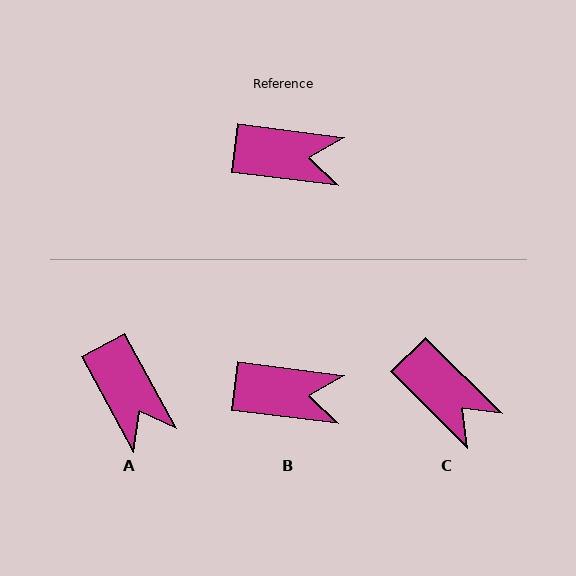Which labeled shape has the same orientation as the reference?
B.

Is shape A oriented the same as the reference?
No, it is off by about 55 degrees.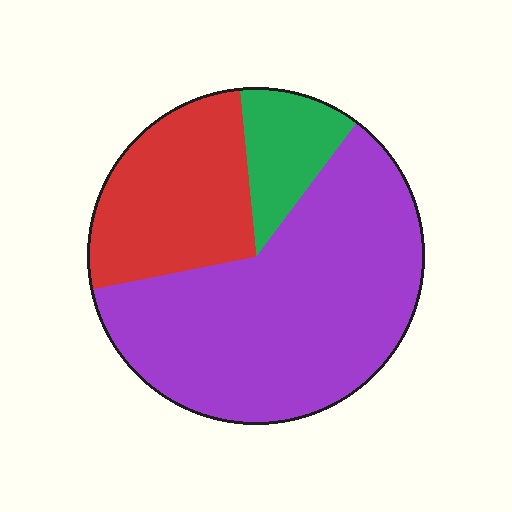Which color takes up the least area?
Green, at roughly 10%.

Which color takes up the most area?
Purple, at roughly 60%.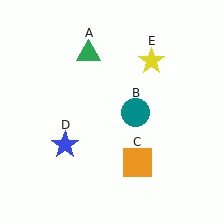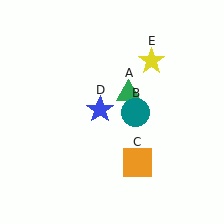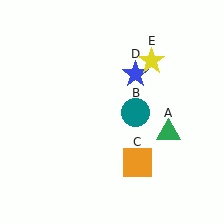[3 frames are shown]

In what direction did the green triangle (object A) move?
The green triangle (object A) moved down and to the right.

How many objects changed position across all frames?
2 objects changed position: green triangle (object A), blue star (object D).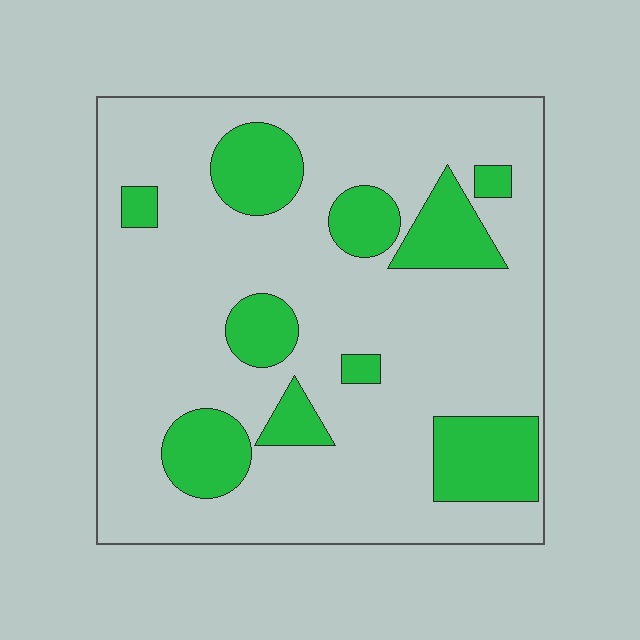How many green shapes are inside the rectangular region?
10.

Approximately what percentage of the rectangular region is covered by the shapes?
Approximately 20%.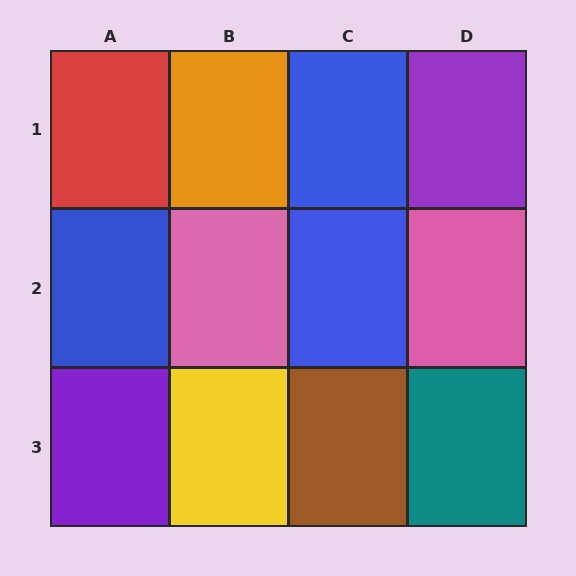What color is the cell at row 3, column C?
Brown.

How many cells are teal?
1 cell is teal.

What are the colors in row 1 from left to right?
Red, orange, blue, purple.